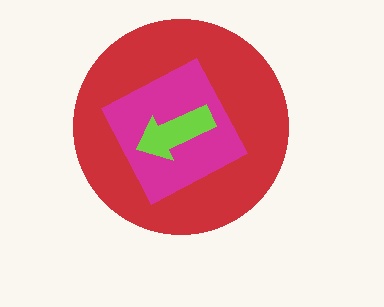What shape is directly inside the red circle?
The magenta diamond.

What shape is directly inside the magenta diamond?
The lime arrow.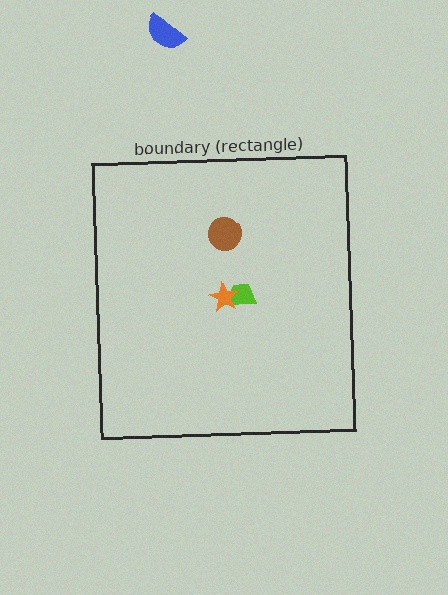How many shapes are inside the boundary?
3 inside, 1 outside.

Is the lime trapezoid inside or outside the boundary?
Inside.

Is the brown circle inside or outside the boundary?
Inside.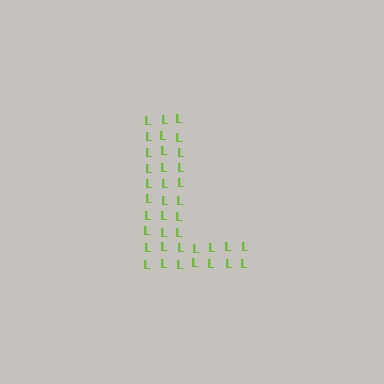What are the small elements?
The small elements are letter L's.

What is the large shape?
The large shape is the letter L.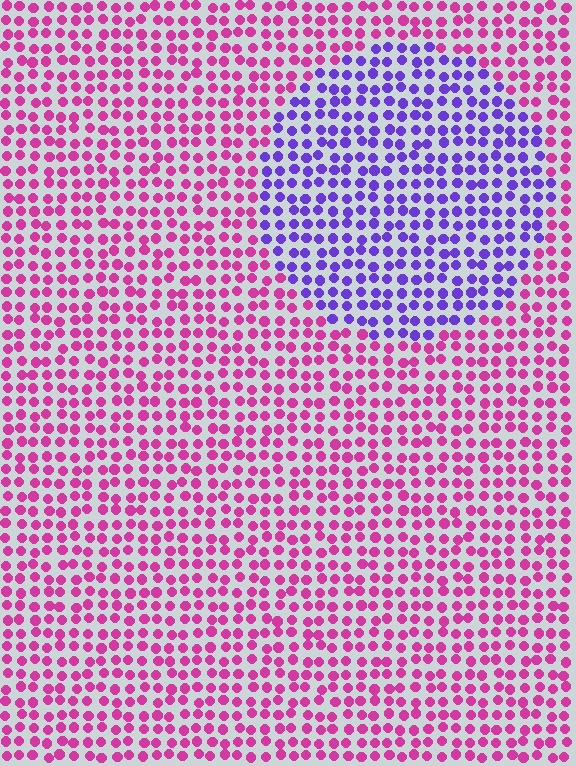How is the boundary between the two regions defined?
The boundary is defined purely by a slight shift in hue (about 61 degrees). Spacing, size, and orientation are identical on both sides.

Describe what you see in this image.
The image is filled with small magenta elements in a uniform arrangement. A circle-shaped region is visible where the elements are tinted to a slightly different hue, forming a subtle color boundary.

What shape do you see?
I see a circle.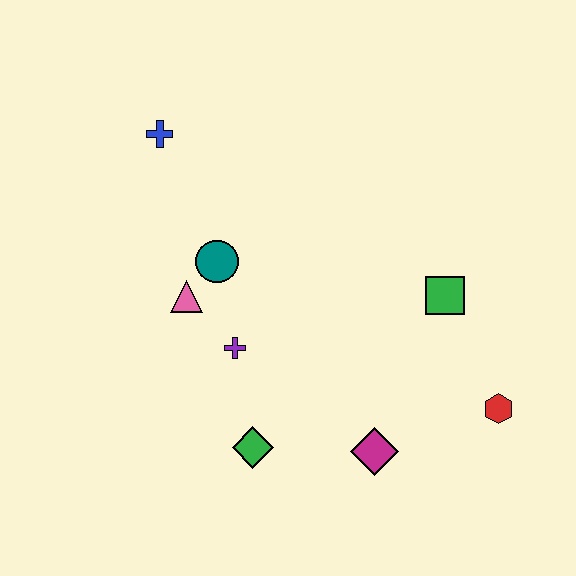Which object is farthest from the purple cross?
The red hexagon is farthest from the purple cross.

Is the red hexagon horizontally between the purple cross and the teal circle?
No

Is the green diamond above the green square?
No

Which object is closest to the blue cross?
The teal circle is closest to the blue cross.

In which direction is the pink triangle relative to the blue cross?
The pink triangle is below the blue cross.